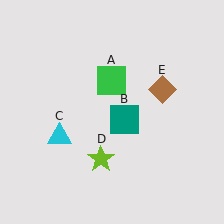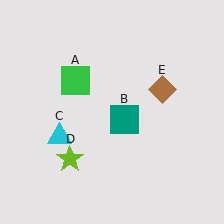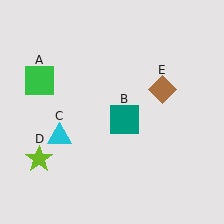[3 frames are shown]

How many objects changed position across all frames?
2 objects changed position: green square (object A), lime star (object D).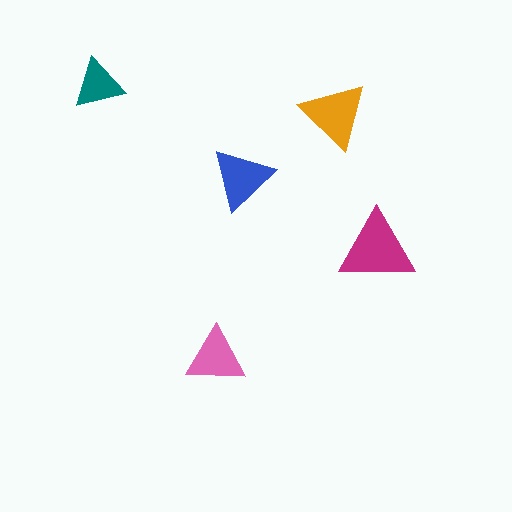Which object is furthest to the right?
The magenta triangle is rightmost.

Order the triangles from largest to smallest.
the magenta one, the orange one, the blue one, the pink one, the teal one.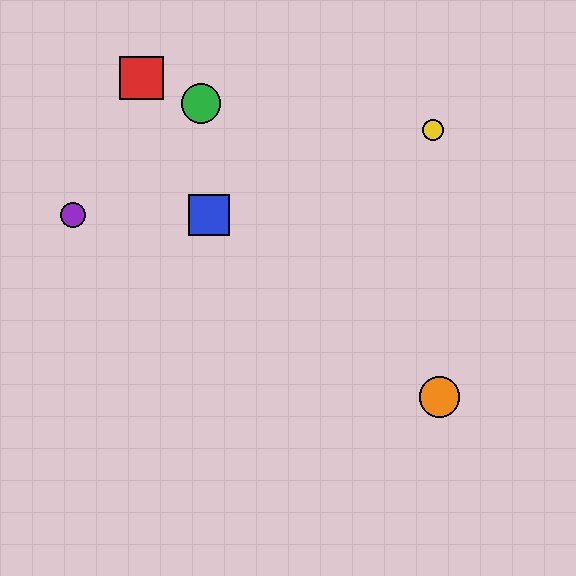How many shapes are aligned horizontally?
2 shapes (the blue square, the purple circle) are aligned horizontally.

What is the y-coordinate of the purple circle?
The purple circle is at y≈215.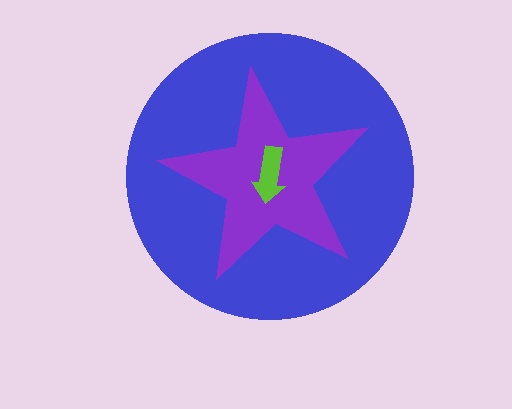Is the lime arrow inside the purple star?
Yes.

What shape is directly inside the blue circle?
The purple star.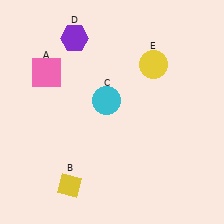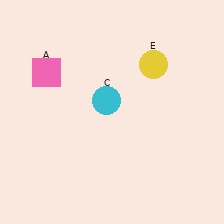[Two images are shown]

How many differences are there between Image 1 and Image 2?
There are 2 differences between the two images.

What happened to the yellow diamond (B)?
The yellow diamond (B) was removed in Image 2. It was in the bottom-left area of Image 1.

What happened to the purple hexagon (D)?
The purple hexagon (D) was removed in Image 2. It was in the top-left area of Image 1.